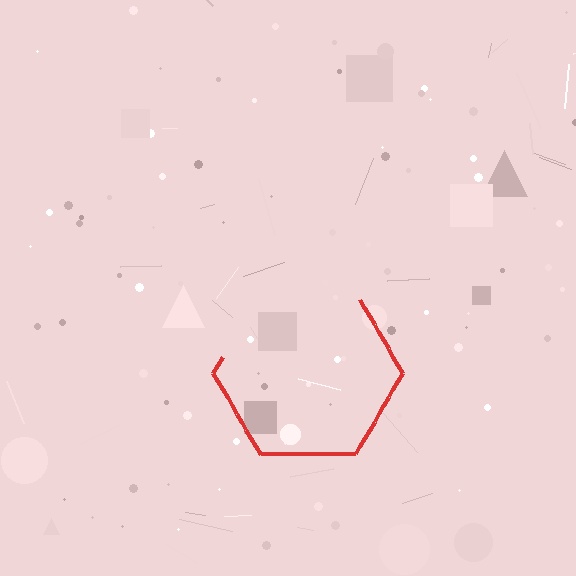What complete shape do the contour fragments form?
The contour fragments form a hexagon.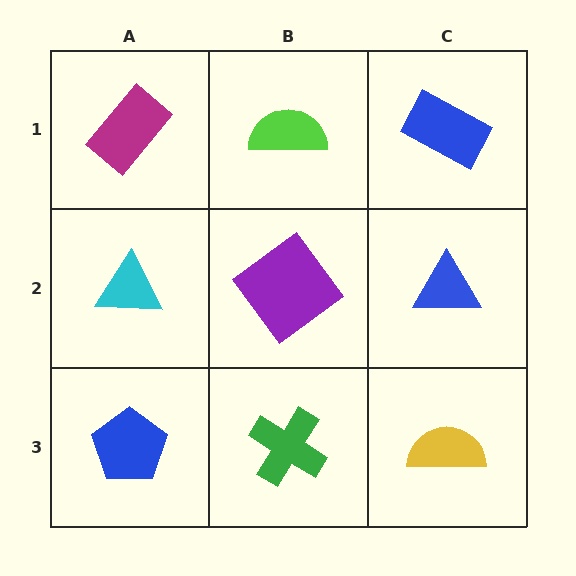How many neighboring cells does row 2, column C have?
3.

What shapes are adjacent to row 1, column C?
A blue triangle (row 2, column C), a lime semicircle (row 1, column B).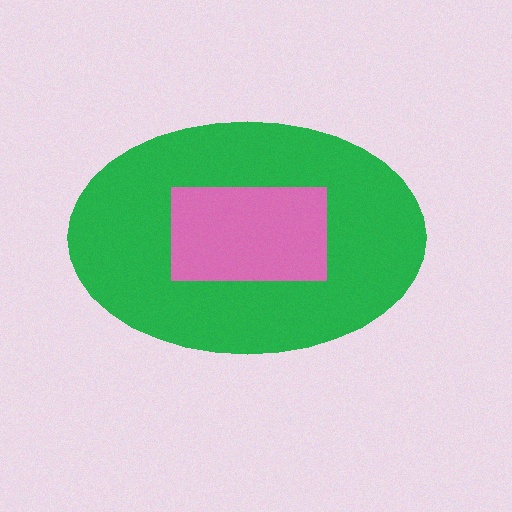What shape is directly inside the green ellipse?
The pink rectangle.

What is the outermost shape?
The green ellipse.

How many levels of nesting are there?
2.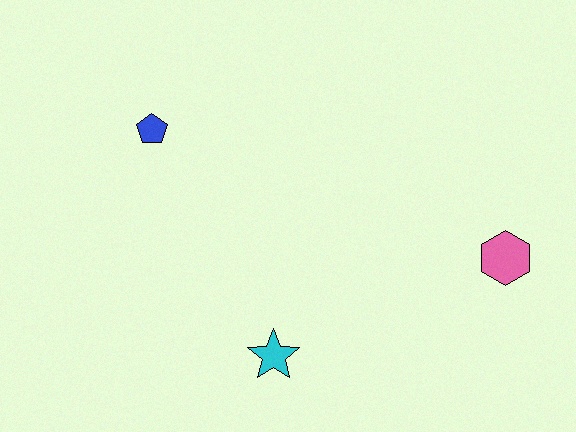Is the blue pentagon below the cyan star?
No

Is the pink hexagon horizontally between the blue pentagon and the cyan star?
No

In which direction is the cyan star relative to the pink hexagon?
The cyan star is to the left of the pink hexagon.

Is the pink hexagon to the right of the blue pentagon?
Yes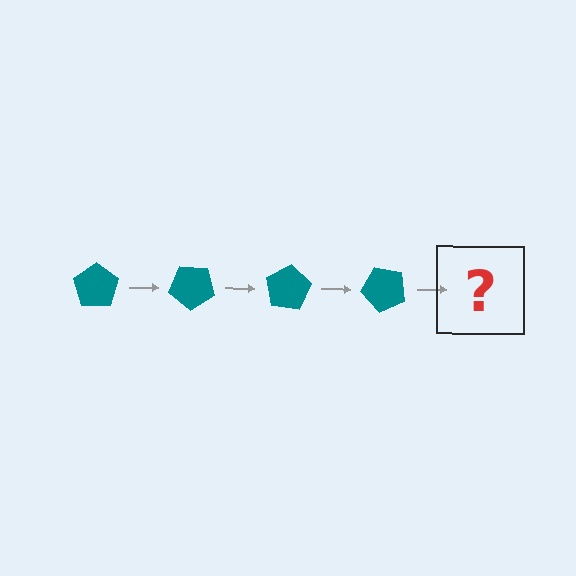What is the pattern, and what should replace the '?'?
The pattern is that the pentagon rotates 40 degrees each step. The '?' should be a teal pentagon rotated 160 degrees.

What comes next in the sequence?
The next element should be a teal pentagon rotated 160 degrees.